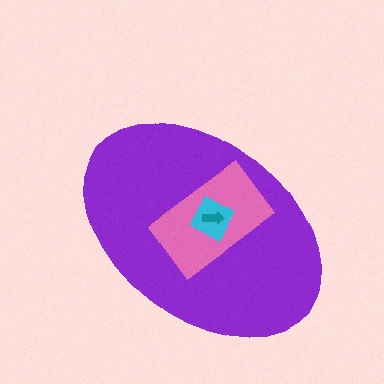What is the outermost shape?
The purple ellipse.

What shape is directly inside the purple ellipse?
The pink rectangle.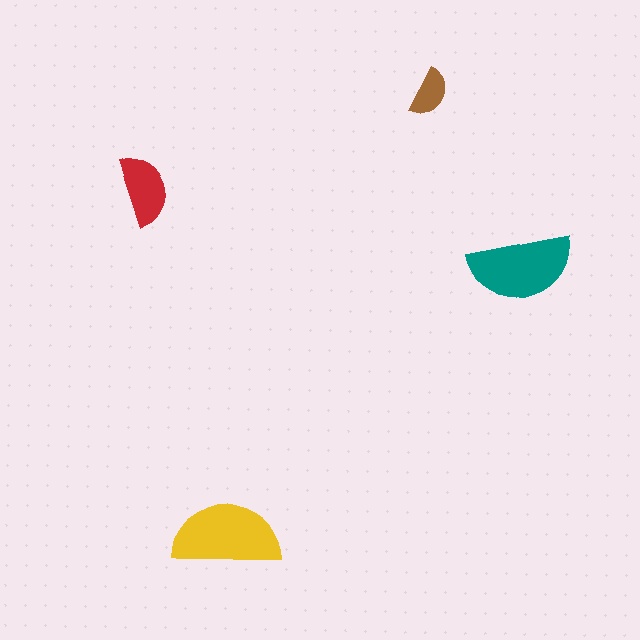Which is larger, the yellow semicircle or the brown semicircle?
The yellow one.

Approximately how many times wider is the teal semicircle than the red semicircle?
About 1.5 times wider.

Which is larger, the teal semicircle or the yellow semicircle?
The yellow one.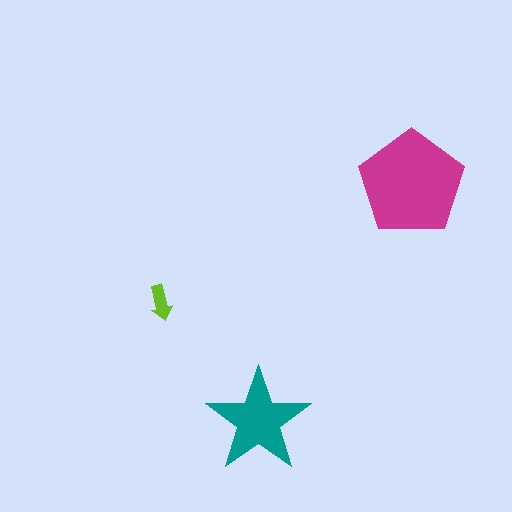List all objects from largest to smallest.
The magenta pentagon, the teal star, the lime arrow.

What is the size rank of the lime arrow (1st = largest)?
3rd.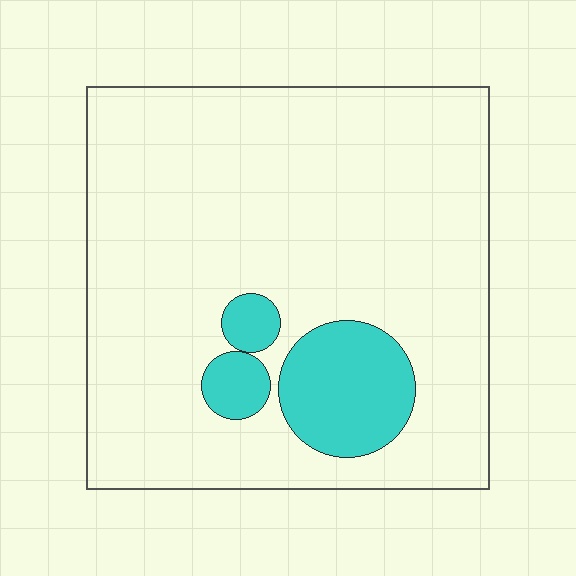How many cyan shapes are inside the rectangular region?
3.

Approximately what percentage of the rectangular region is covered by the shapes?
Approximately 15%.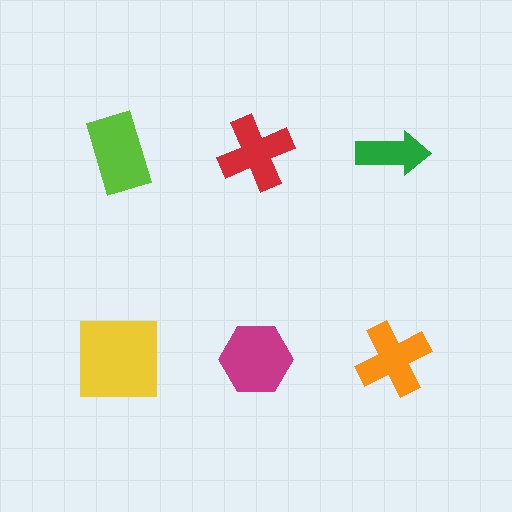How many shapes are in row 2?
3 shapes.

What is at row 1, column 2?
A red cross.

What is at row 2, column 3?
An orange cross.